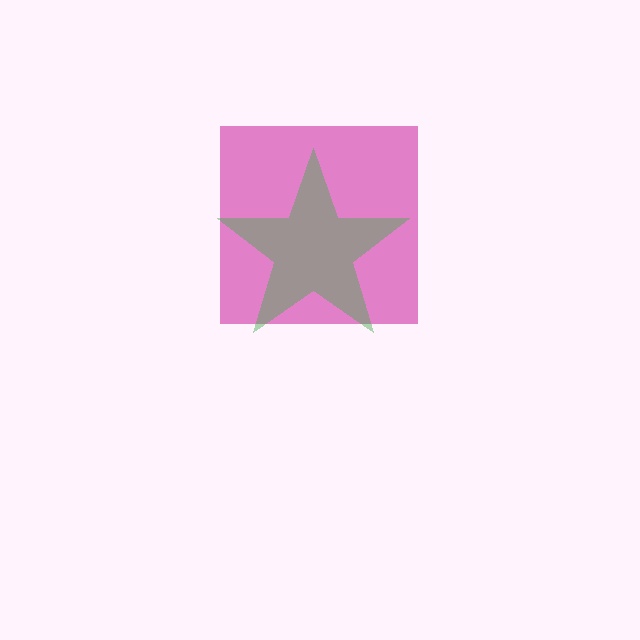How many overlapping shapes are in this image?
There are 2 overlapping shapes in the image.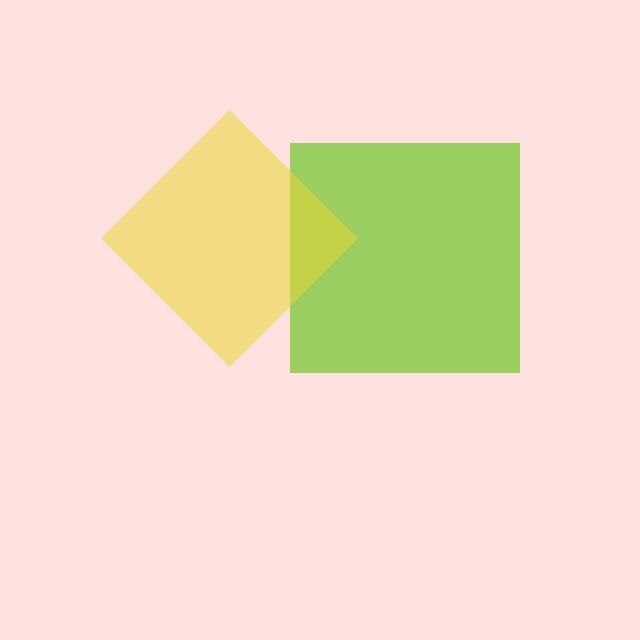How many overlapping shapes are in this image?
There are 2 overlapping shapes in the image.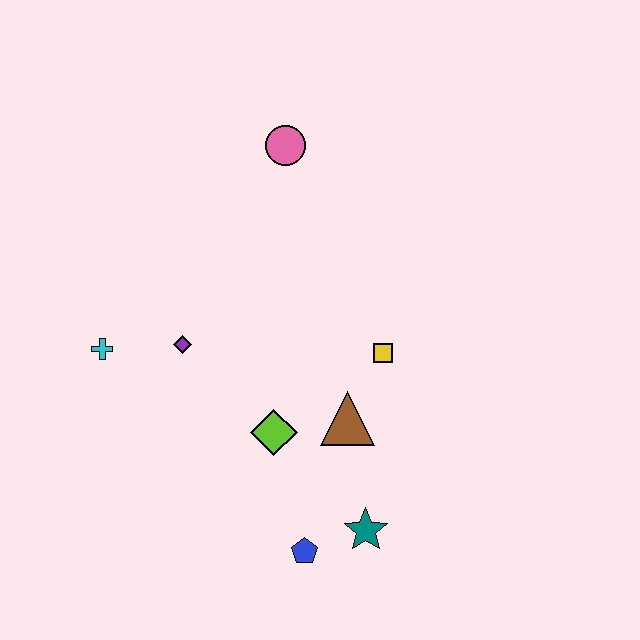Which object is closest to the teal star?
The blue pentagon is closest to the teal star.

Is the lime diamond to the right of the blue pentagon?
No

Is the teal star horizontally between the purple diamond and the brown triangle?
No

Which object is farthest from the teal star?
The pink circle is farthest from the teal star.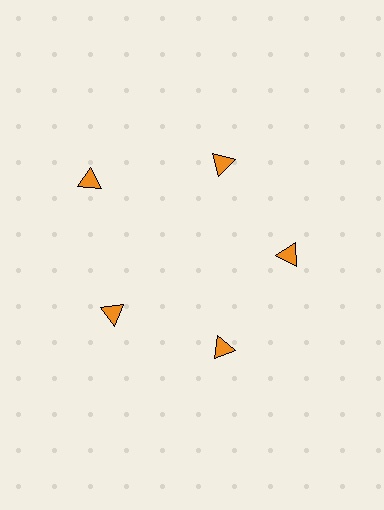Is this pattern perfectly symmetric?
No. The 5 orange triangles are arranged in a ring, but one element near the 10 o'clock position is pushed outward from the center, breaking the 5-fold rotational symmetry.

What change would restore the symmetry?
The symmetry would be restored by moving it inward, back onto the ring so that all 5 triangles sit at equal angles and equal distance from the center.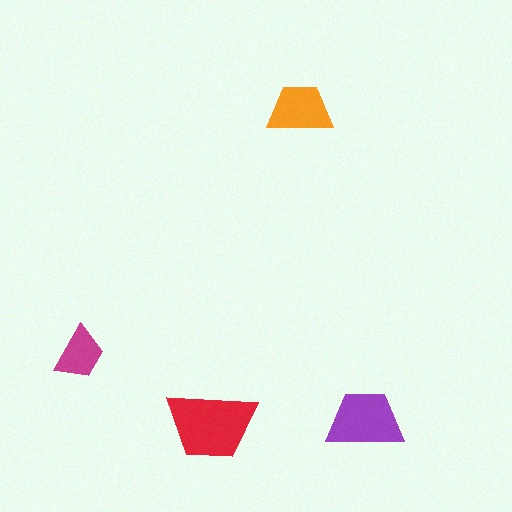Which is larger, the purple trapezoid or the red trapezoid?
The red one.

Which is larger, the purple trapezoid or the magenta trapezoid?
The purple one.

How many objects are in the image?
There are 4 objects in the image.